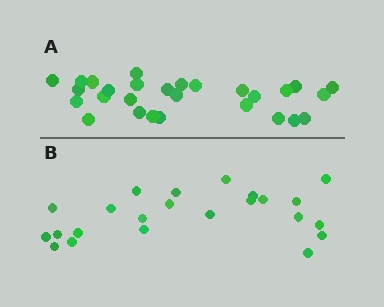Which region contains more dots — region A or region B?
Region A (the top region) has more dots.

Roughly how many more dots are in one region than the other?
Region A has about 5 more dots than region B.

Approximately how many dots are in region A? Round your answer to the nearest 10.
About 30 dots. (The exact count is 28, which rounds to 30.)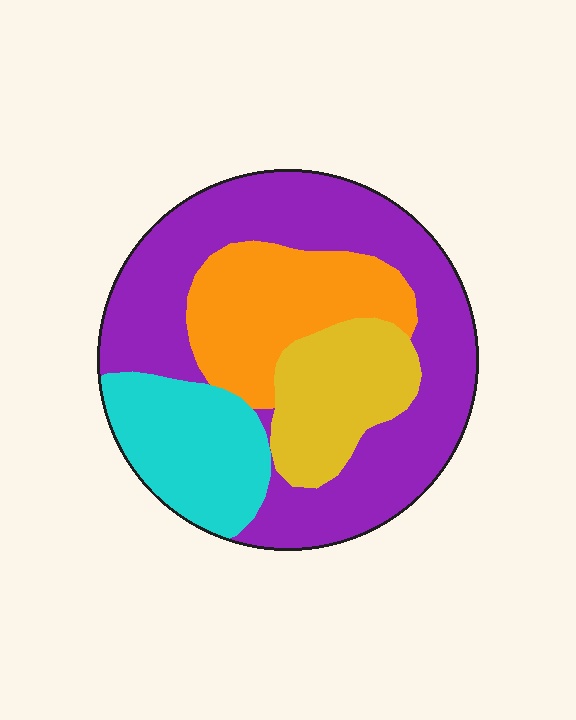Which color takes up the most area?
Purple, at roughly 50%.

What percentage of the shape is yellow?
Yellow takes up about one sixth (1/6) of the shape.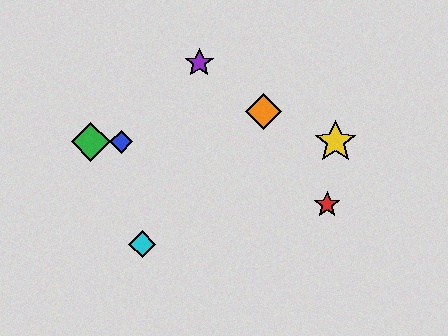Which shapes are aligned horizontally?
The blue diamond, the green diamond, the yellow star are aligned horizontally.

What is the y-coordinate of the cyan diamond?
The cyan diamond is at y≈244.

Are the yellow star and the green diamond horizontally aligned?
Yes, both are at y≈142.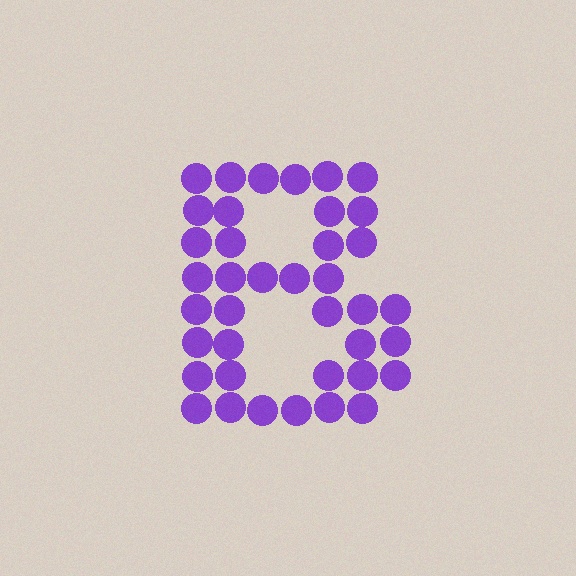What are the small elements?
The small elements are circles.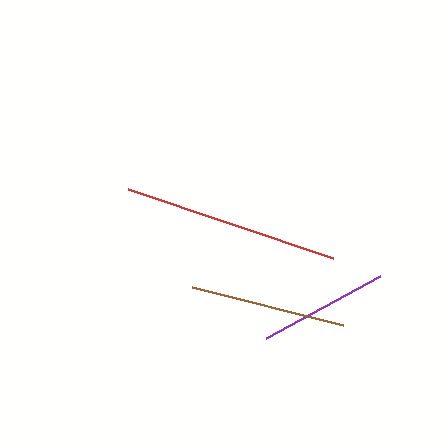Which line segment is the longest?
The red line is the longest at approximately 216 pixels.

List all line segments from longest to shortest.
From longest to shortest: red, brown, purple.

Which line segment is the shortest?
The purple line is the shortest at approximately 130 pixels.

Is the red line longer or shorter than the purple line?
The red line is longer than the purple line.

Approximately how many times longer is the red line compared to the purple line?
The red line is approximately 1.7 times the length of the purple line.